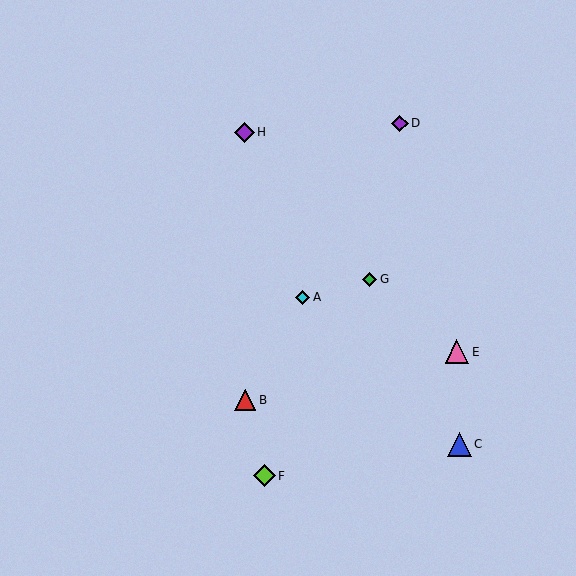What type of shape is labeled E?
Shape E is a pink triangle.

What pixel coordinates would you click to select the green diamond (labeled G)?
Click at (370, 279) to select the green diamond G.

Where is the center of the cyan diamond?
The center of the cyan diamond is at (303, 297).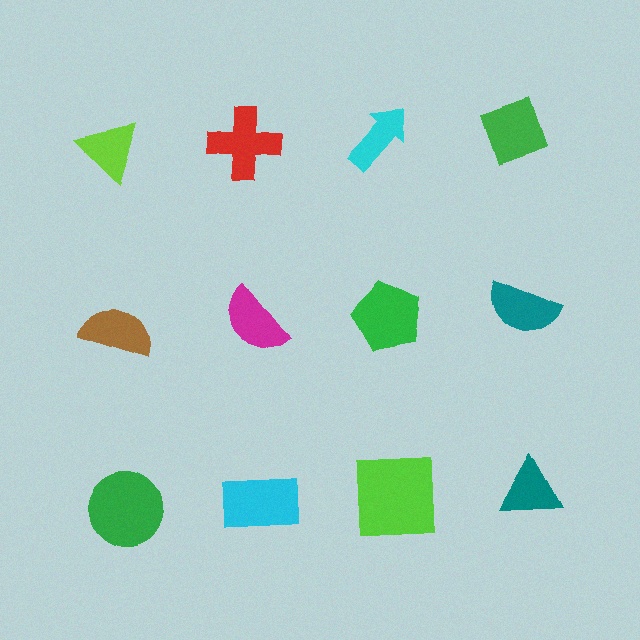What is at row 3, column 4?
A teal triangle.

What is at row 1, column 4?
A green diamond.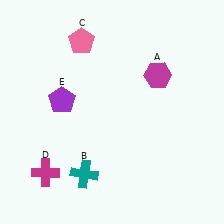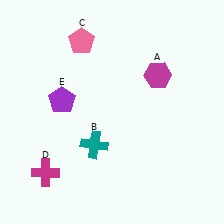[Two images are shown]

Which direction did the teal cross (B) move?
The teal cross (B) moved up.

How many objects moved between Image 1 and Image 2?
1 object moved between the two images.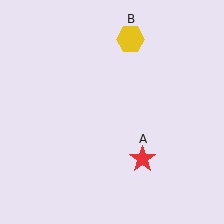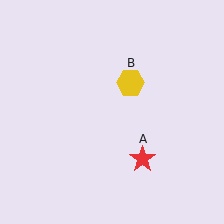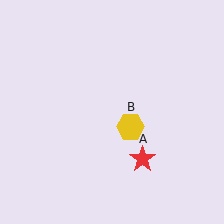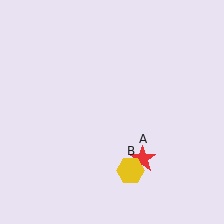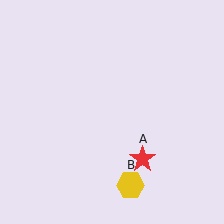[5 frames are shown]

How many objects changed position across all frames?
1 object changed position: yellow hexagon (object B).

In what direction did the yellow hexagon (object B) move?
The yellow hexagon (object B) moved down.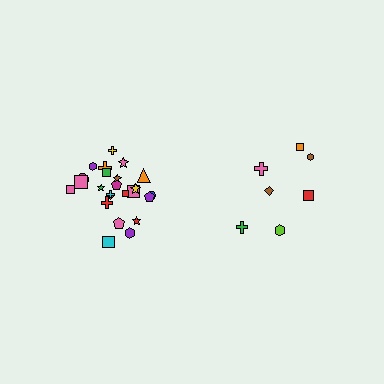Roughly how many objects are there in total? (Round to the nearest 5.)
Roughly 30 objects in total.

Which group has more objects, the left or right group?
The left group.